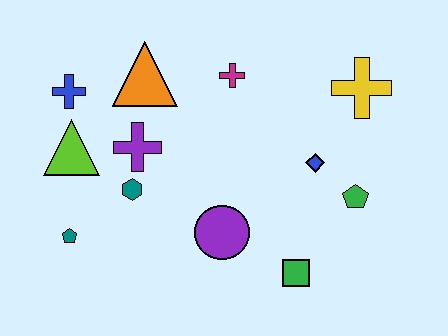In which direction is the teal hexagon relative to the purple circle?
The teal hexagon is to the left of the purple circle.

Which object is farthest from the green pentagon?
The blue cross is farthest from the green pentagon.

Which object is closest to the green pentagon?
The blue diamond is closest to the green pentagon.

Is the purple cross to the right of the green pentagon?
No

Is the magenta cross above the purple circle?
Yes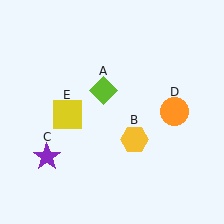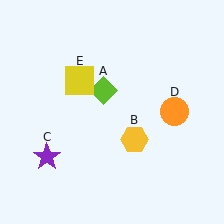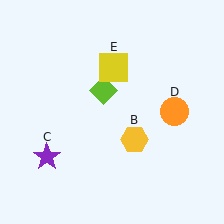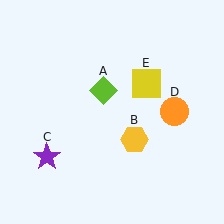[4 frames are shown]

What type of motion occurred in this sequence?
The yellow square (object E) rotated clockwise around the center of the scene.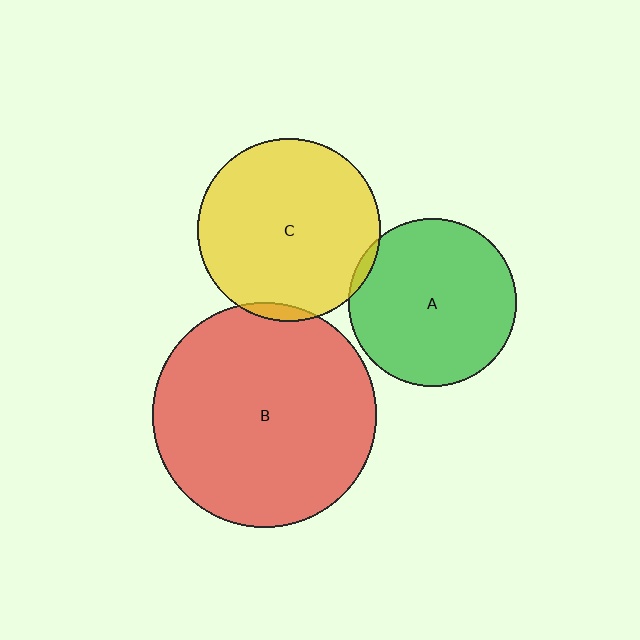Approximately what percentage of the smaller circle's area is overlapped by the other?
Approximately 5%.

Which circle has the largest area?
Circle B (red).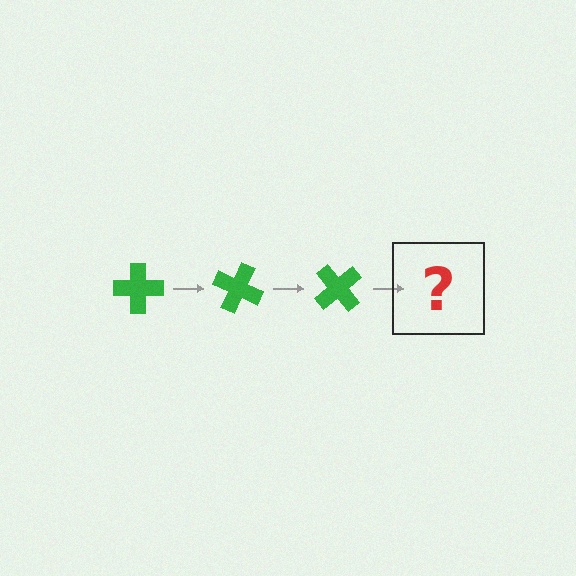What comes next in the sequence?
The next element should be a green cross rotated 75 degrees.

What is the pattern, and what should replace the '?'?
The pattern is that the cross rotates 25 degrees each step. The '?' should be a green cross rotated 75 degrees.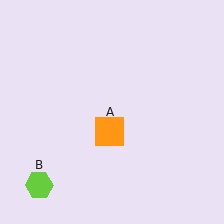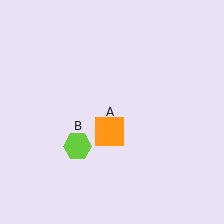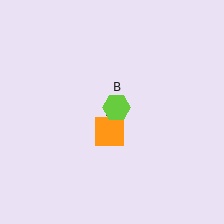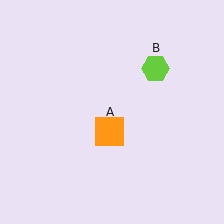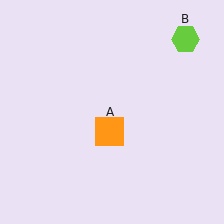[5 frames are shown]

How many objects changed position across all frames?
1 object changed position: lime hexagon (object B).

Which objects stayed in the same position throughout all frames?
Orange square (object A) remained stationary.